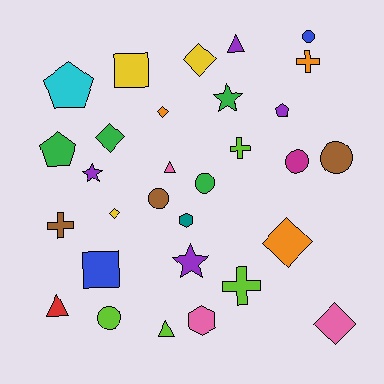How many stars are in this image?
There are 3 stars.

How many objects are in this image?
There are 30 objects.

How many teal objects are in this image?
There is 1 teal object.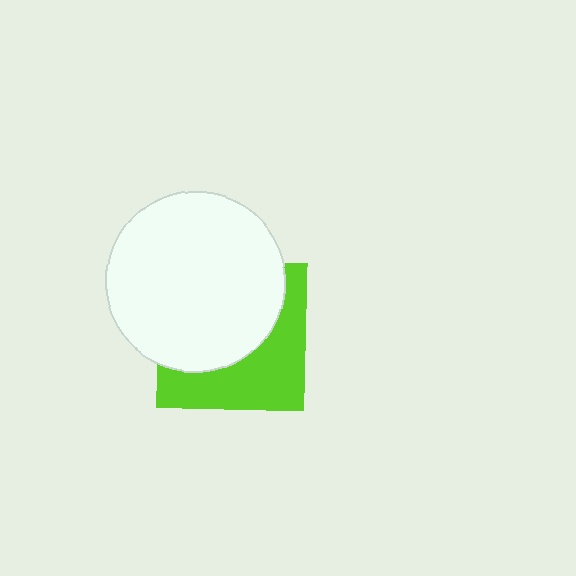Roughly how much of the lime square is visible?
A small part of it is visible (roughly 44%).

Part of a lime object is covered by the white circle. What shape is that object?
It is a square.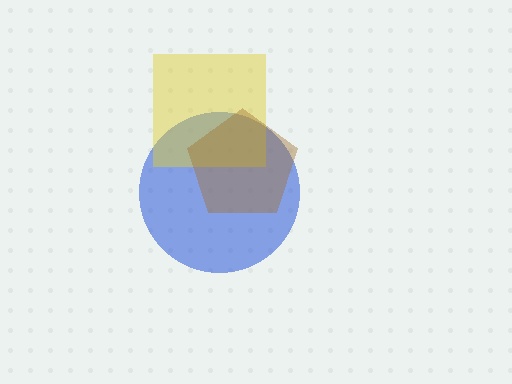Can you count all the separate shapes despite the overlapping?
Yes, there are 3 separate shapes.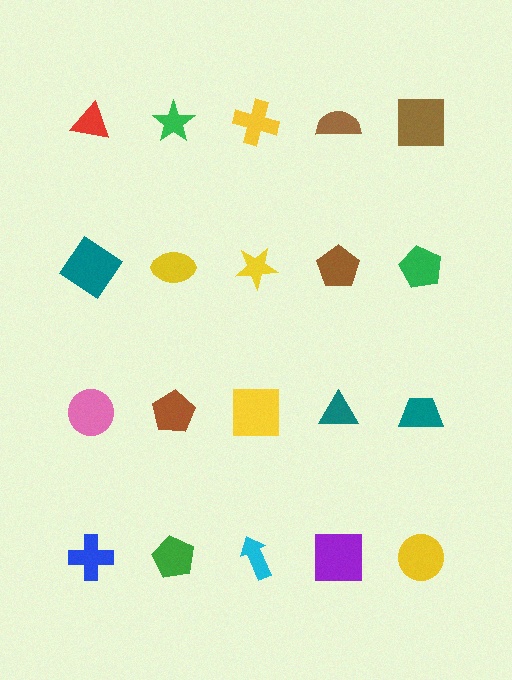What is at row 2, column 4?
A brown pentagon.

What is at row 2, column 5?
A green pentagon.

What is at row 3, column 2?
A brown pentagon.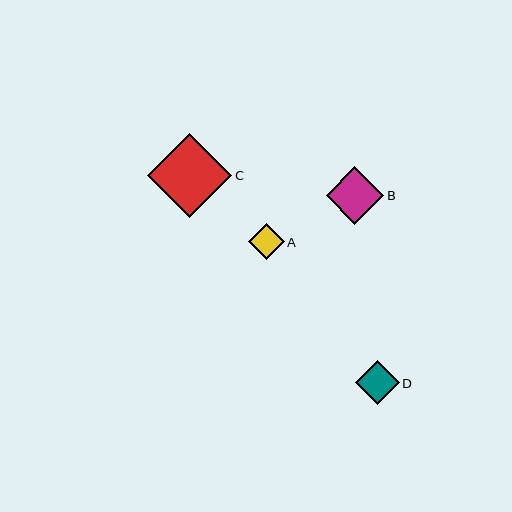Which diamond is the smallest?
Diamond A is the smallest with a size of approximately 36 pixels.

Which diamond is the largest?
Diamond C is the largest with a size of approximately 84 pixels.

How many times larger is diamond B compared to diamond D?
Diamond B is approximately 1.3 times the size of diamond D.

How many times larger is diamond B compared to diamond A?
Diamond B is approximately 1.6 times the size of diamond A.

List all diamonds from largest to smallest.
From largest to smallest: C, B, D, A.